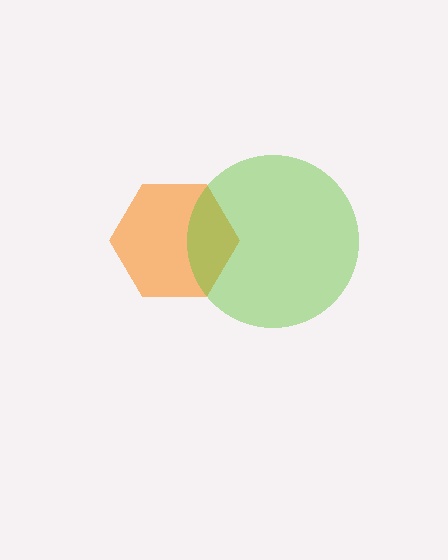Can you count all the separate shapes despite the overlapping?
Yes, there are 2 separate shapes.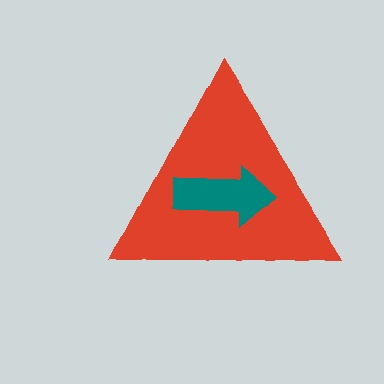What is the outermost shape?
The red triangle.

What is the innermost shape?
The teal arrow.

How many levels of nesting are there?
2.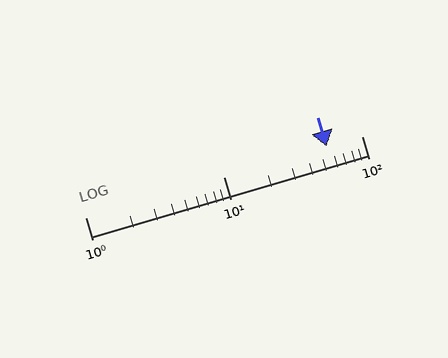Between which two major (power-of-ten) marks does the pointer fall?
The pointer is between 10 and 100.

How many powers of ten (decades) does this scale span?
The scale spans 2 decades, from 1 to 100.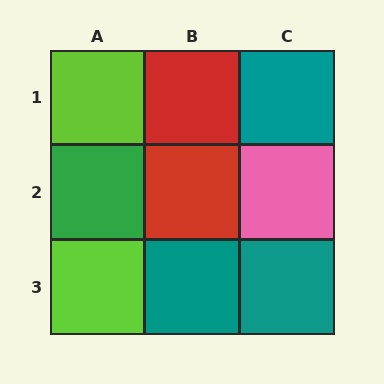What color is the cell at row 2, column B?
Red.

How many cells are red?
2 cells are red.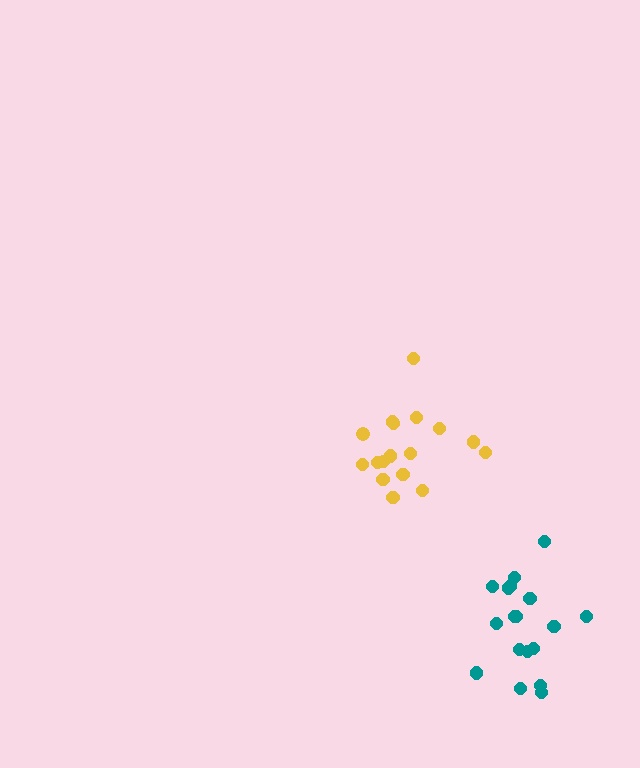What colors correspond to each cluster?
The clusters are colored: yellow, teal.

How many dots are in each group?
Group 1: 17 dots, Group 2: 18 dots (35 total).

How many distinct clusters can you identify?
There are 2 distinct clusters.